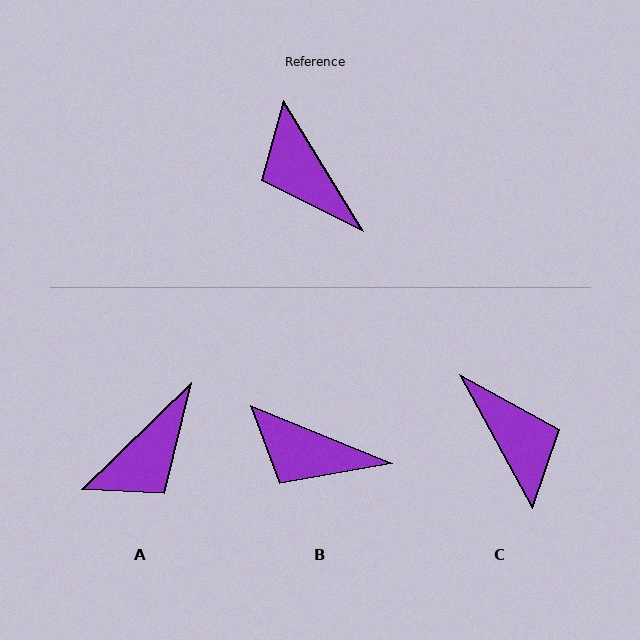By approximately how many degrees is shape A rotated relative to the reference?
Approximately 103 degrees counter-clockwise.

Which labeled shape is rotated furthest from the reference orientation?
C, about 177 degrees away.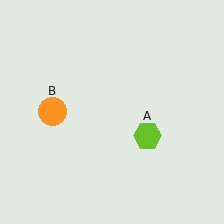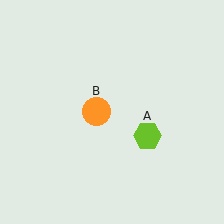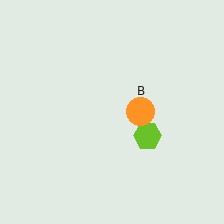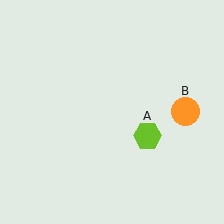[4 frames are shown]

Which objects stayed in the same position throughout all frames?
Lime hexagon (object A) remained stationary.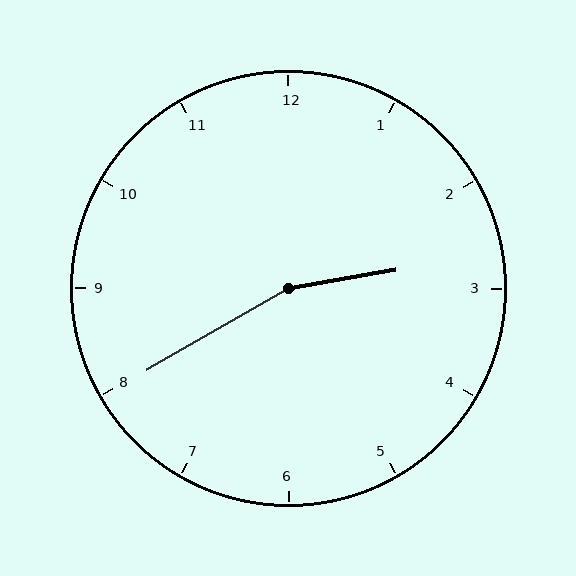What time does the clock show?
2:40.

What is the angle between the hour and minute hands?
Approximately 160 degrees.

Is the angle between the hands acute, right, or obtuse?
It is obtuse.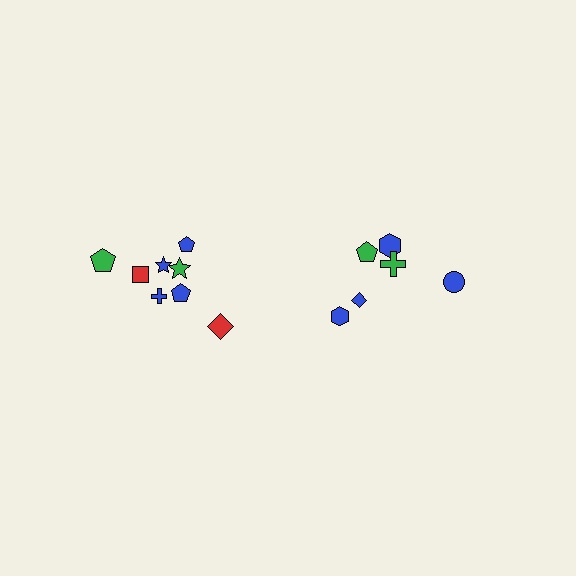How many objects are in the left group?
There are 8 objects.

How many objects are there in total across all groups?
There are 14 objects.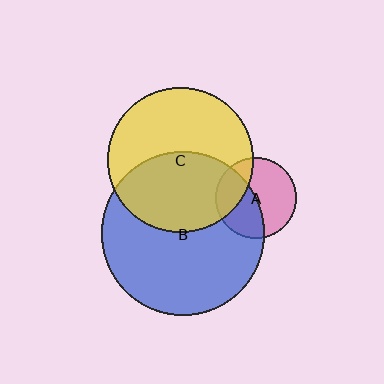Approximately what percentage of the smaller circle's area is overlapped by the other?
Approximately 30%.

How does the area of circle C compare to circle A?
Approximately 3.2 times.